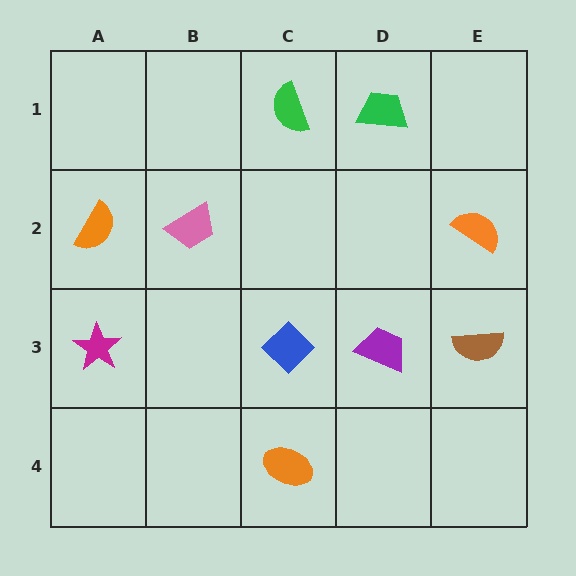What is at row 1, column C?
A green semicircle.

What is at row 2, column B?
A pink trapezoid.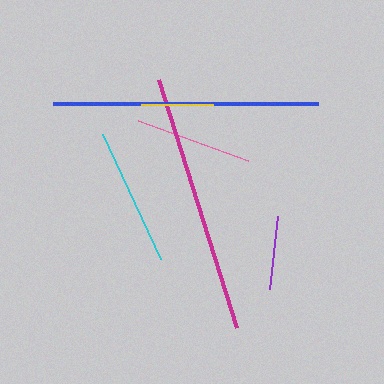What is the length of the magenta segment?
The magenta segment is approximately 260 pixels long.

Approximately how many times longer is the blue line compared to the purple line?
The blue line is approximately 3.6 times the length of the purple line.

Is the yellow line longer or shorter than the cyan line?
The cyan line is longer than the yellow line.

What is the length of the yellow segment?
The yellow segment is approximately 72 pixels long.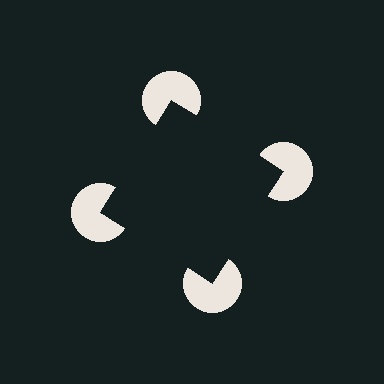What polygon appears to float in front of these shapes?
An illusory square — its edges are inferred from the aligned wedge cuts in the pac-man discs, not physically drawn.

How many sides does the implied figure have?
4 sides.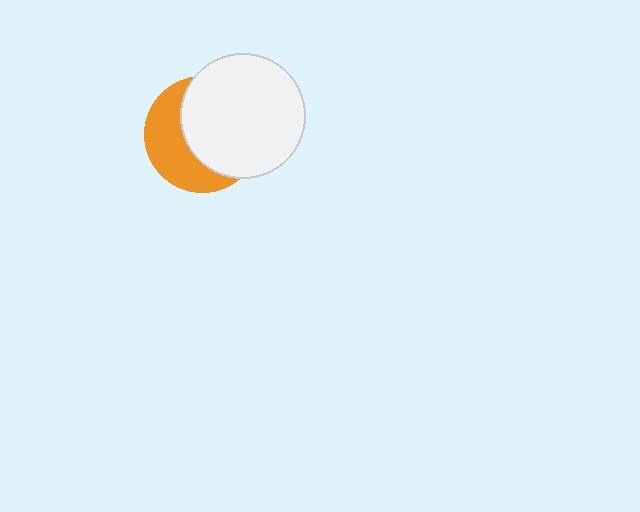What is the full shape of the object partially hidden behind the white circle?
The partially hidden object is an orange circle.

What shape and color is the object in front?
The object in front is a white circle.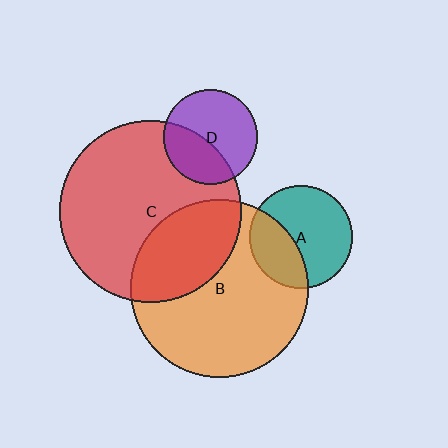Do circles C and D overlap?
Yes.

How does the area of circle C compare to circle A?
Approximately 3.1 times.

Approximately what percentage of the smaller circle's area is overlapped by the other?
Approximately 40%.